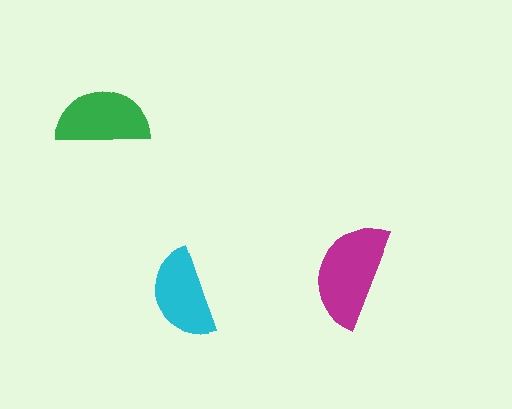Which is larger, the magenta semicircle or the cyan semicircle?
The magenta one.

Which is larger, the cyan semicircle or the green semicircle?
The green one.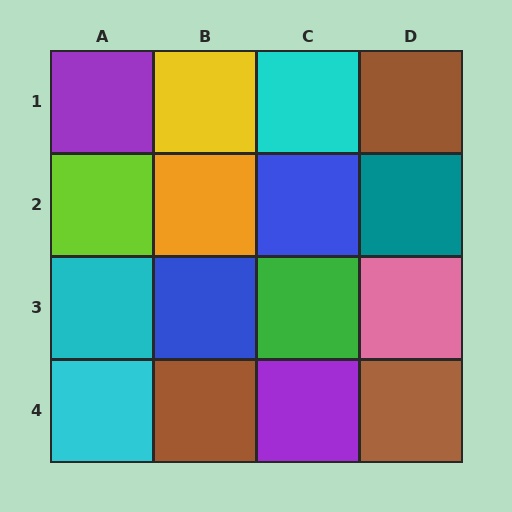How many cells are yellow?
1 cell is yellow.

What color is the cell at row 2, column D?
Teal.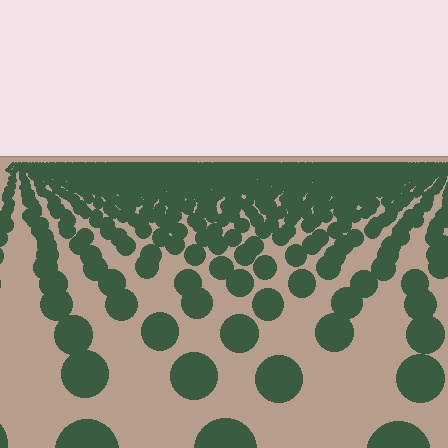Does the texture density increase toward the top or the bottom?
Density increases toward the top.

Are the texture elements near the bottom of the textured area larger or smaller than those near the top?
Larger. Near the bottom, elements are closer to the viewer and appear at a bigger on-screen size.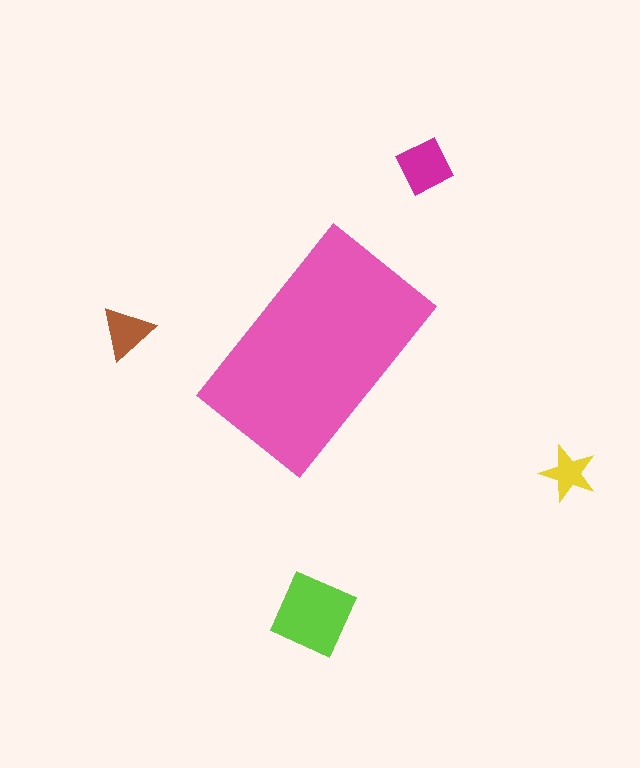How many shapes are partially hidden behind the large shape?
0 shapes are partially hidden.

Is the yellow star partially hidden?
No, the yellow star is fully visible.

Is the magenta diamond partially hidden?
No, the magenta diamond is fully visible.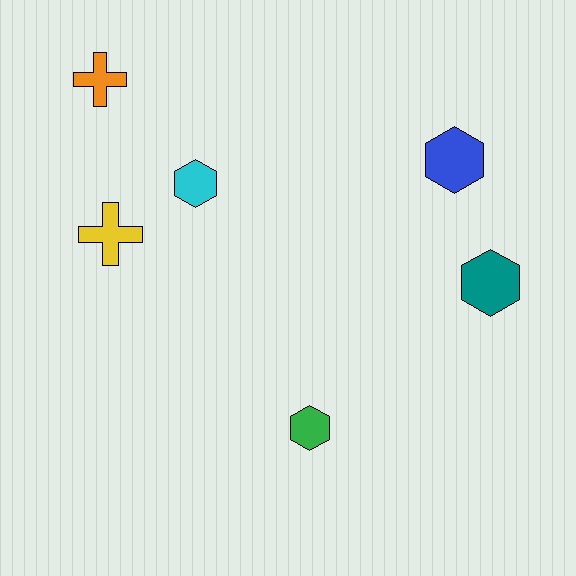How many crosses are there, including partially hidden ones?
There are 2 crosses.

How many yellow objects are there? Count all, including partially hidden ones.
There is 1 yellow object.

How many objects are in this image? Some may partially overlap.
There are 6 objects.